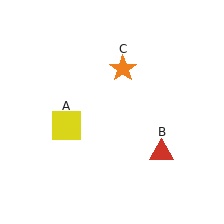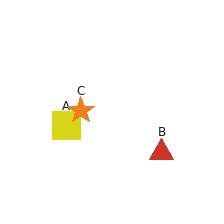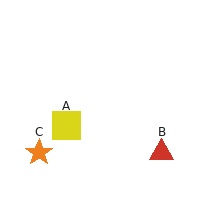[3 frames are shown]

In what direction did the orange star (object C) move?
The orange star (object C) moved down and to the left.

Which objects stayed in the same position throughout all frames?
Yellow square (object A) and red triangle (object B) remained stationary.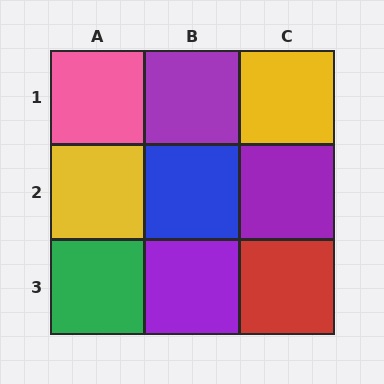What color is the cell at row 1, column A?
Pink.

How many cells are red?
1 cell is red.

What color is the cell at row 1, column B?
Purple.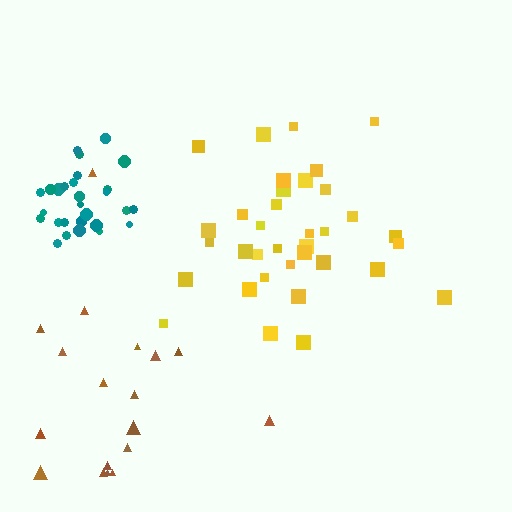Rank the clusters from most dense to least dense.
teal, yellow, brown.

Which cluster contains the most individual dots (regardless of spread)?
Yellow (35).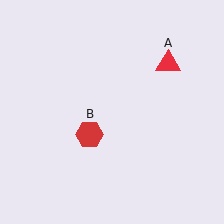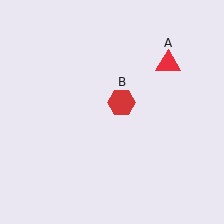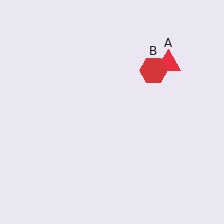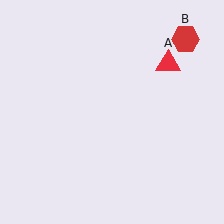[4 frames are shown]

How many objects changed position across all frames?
1 object changed position: red hexagon (object B).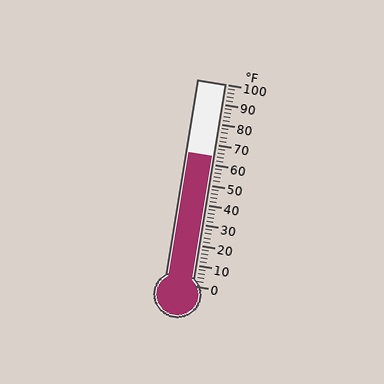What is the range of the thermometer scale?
The thermometer scale ranges from 0°F to 100°F.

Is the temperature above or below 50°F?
The temperature is above 50°F.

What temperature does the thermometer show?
The thermometer shows approximately 64°F.